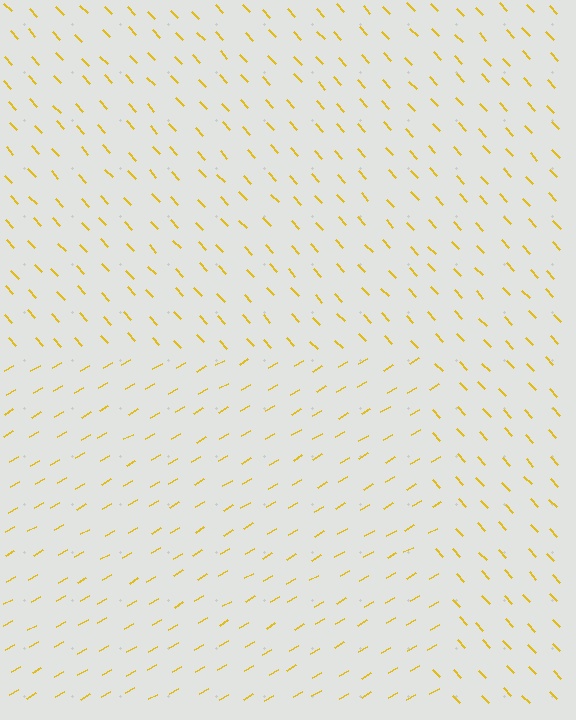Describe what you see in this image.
The image is filled with small yellow line segments. A rectangle region in the image has lines oriented differently from the surrounding lines, creating a visible texture boundary.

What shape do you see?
I see a rectangle.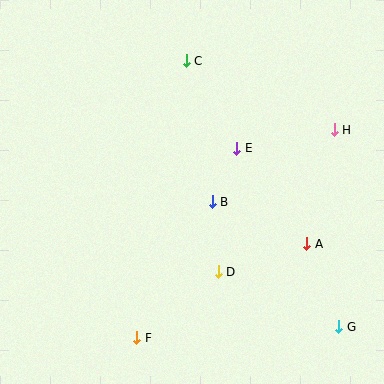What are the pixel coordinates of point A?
Point A is at (307, 244).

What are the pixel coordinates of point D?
Point D is at (218, 272).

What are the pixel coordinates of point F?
Point F is at (137, 338).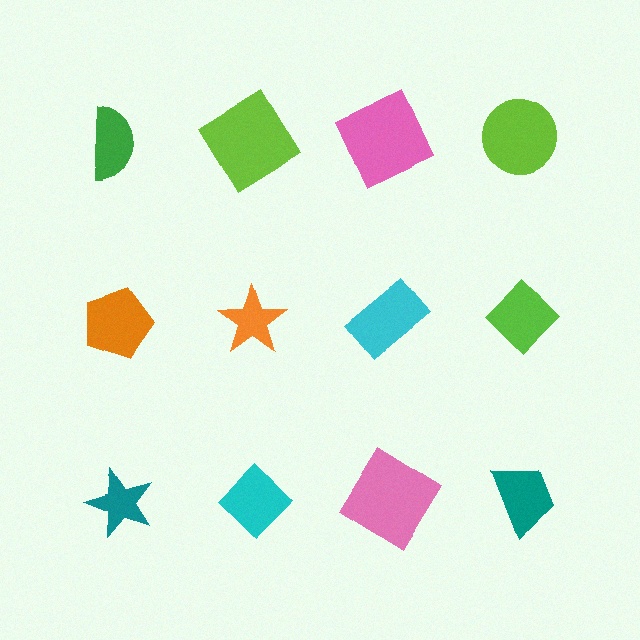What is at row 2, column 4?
A lime diamond.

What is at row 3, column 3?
A pink diamond.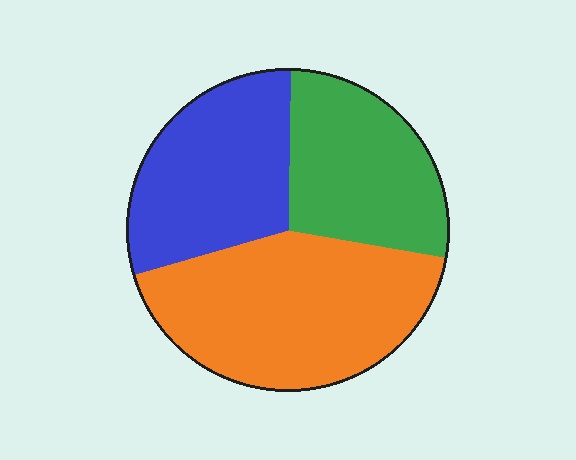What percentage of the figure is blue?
Blue covers roughly 30% of the figure.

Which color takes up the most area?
Orange, at roughly 45%.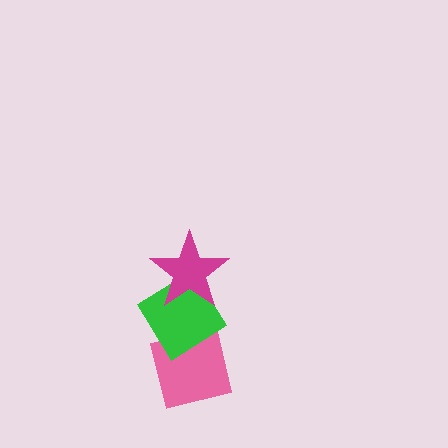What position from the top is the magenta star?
The magenta star is 1st from the top.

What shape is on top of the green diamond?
The magenta star is on top of the green diamond.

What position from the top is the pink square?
The pink square is 3rd from the top.